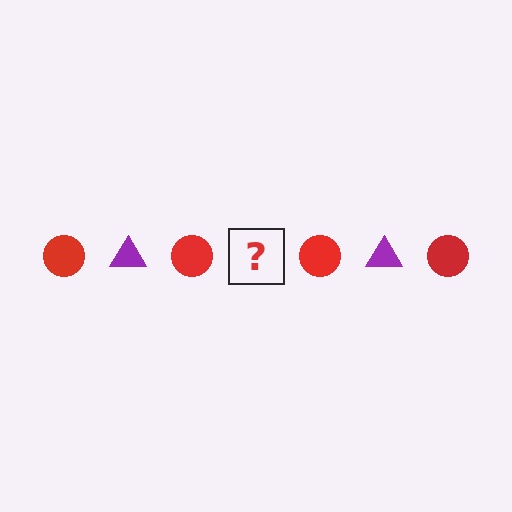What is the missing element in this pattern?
The missing element is a purple triangle.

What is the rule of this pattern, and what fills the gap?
The rule is that the pattern alternates between red circle and purple triangle. The gap should be filled with a purple triangle.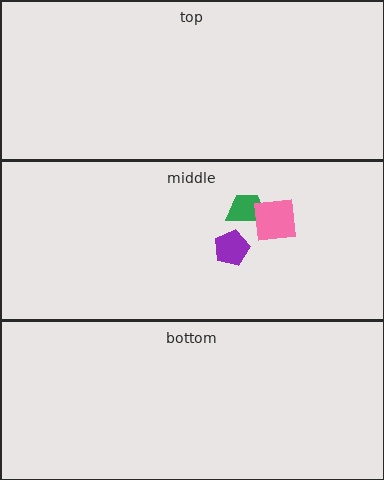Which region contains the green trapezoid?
The middle region.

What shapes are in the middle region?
The purple pentagon, the green trapezoid, the pink square.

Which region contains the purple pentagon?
The middle region.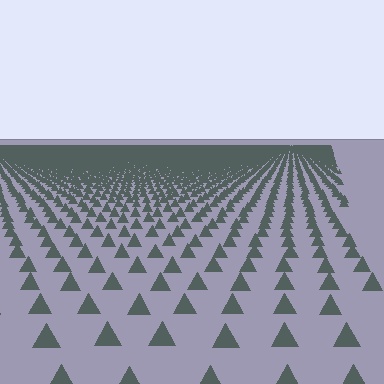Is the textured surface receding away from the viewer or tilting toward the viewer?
The surface is receding away from the viewer. Texture elements get smaller and denser toward the top.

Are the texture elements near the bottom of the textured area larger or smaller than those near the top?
Larger. Near the bottom, elements are closer to the viewer and appear at a bigger on-screen size.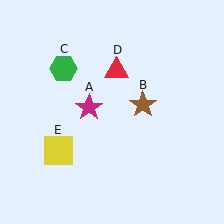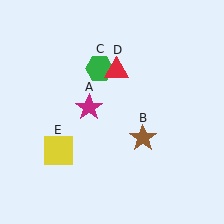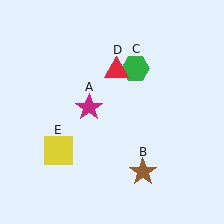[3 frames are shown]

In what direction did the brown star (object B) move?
The brown star (object B) moved down.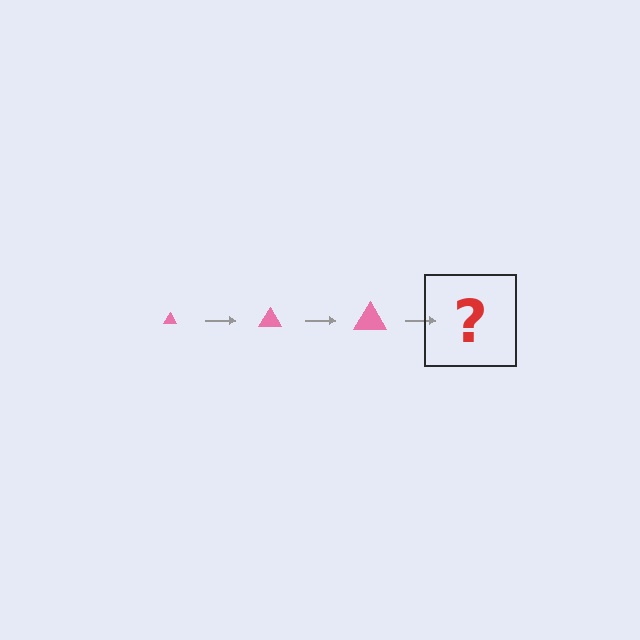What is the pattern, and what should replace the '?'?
The pattern is that the triangle gets progressively larger each step. The '?' should be a pink triangle, larger than the previous one.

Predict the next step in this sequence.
The next step is a pink triangle, larger than the previous one.